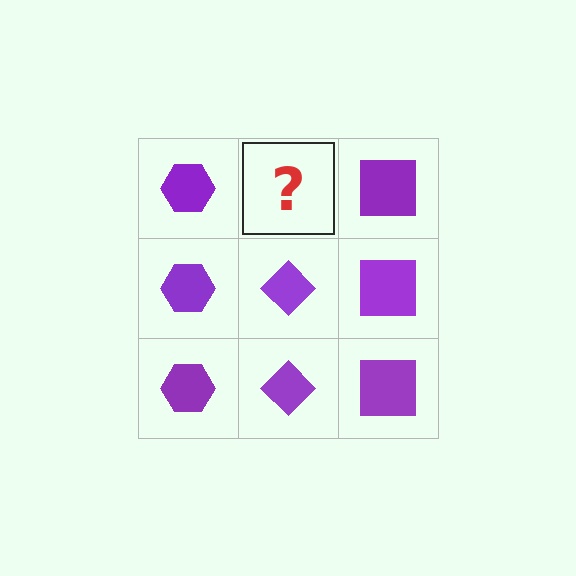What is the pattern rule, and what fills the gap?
The rule is that each column has a consistent shape. The gap should be filled with a purple diamond.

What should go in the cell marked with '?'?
The missing cell should contain a purple diamond.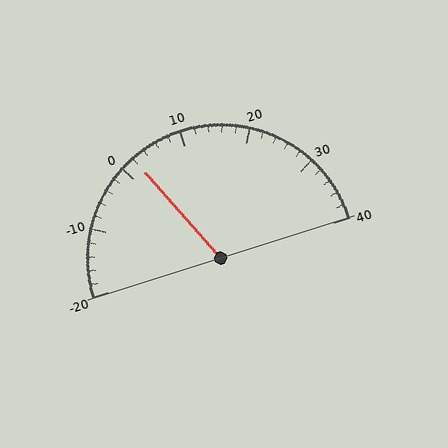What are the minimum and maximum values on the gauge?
The gauge ranges from -20 to 40.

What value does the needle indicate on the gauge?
The needle indicates approximately 2.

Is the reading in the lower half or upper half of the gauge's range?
The reading is in the lower half of the range (-20 to 40).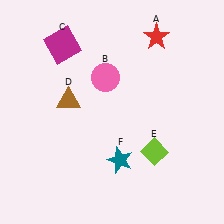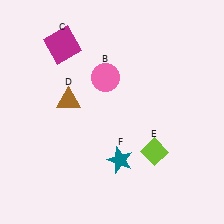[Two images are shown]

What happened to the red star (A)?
The red star (A) was removed in Image 2. It was in the top-right area of Image 1.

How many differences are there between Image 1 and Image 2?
There is 1 difference between the two images.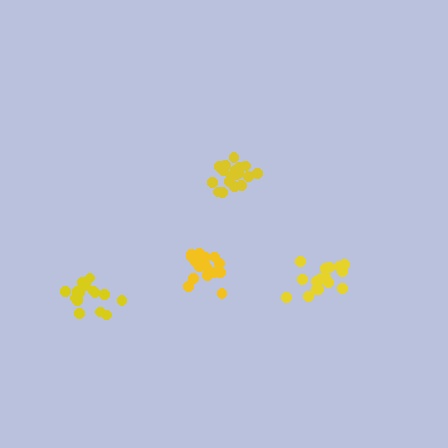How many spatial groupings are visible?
There are 4 spatial groupings.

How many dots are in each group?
Group 1: 19 dots, Group 2: 17 dots, Group 3: 16 dots, Group 4: 18 dots (70 total).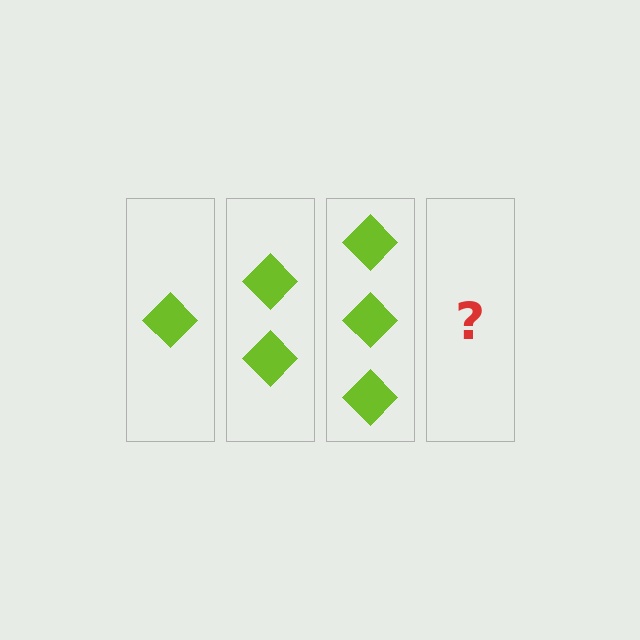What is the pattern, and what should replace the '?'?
The pattern is that each step adds one more diamond. The '?' should be 4 diamonds.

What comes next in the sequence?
The next element should be 4 diamonds.